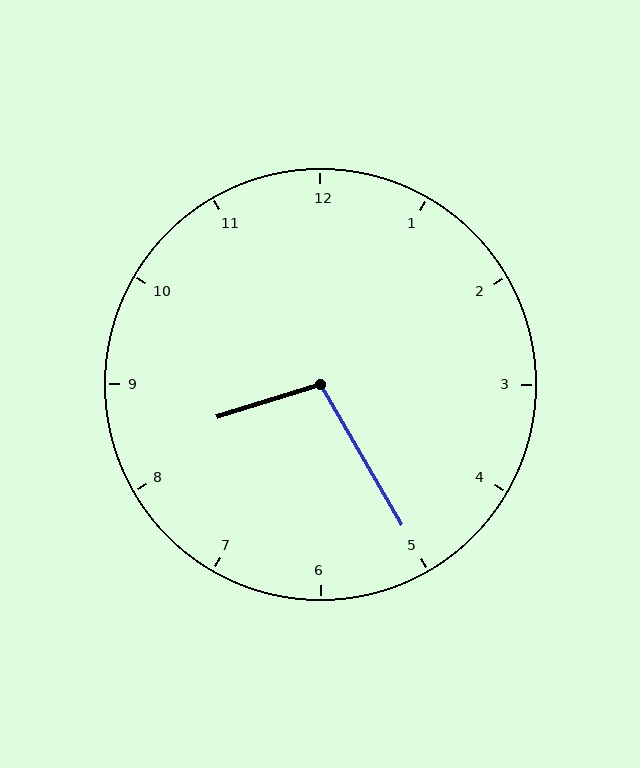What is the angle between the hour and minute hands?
Approximately 102 degrees.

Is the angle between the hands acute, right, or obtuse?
It is obtuse.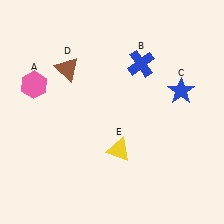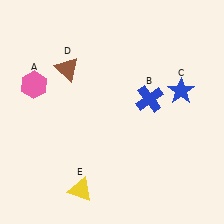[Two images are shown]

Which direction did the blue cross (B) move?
The blue cross (B) moved down.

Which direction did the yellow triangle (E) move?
The yellow triangle (E) moved down.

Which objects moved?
The objects that moved are: the blue cross (B), the yellow triangle (E).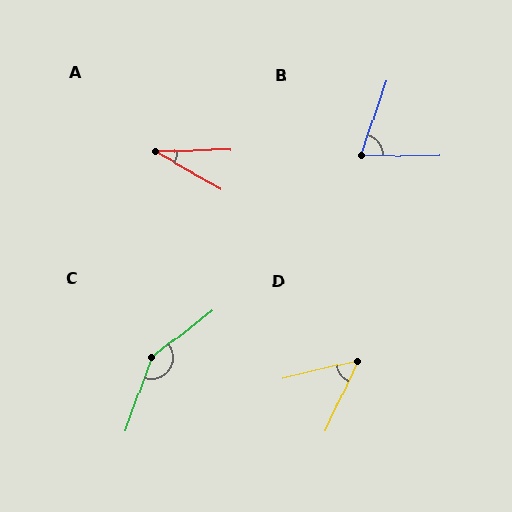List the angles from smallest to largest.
A (31°), D (52°), B (71°), C (148°).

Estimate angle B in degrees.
Approximately 71 degrees.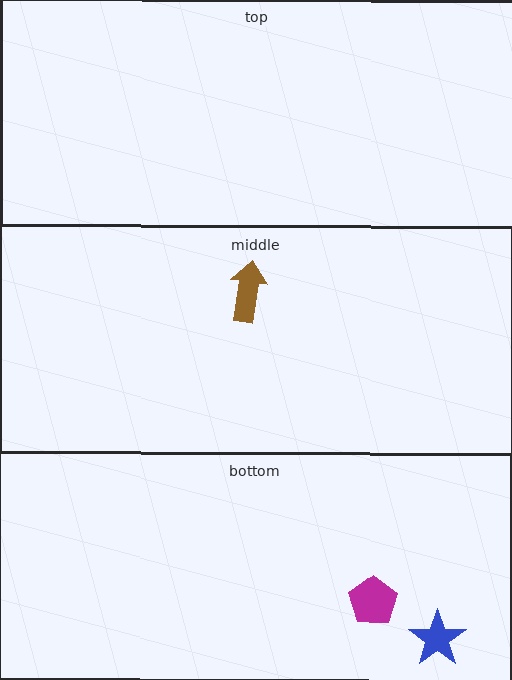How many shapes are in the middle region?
1.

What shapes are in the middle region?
The brown arrow.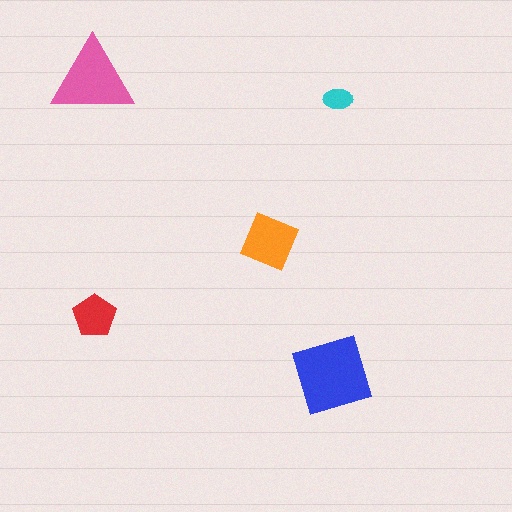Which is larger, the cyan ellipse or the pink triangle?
The pink triangle.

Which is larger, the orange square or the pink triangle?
The pink triangle.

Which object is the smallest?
The cyan ellipse.